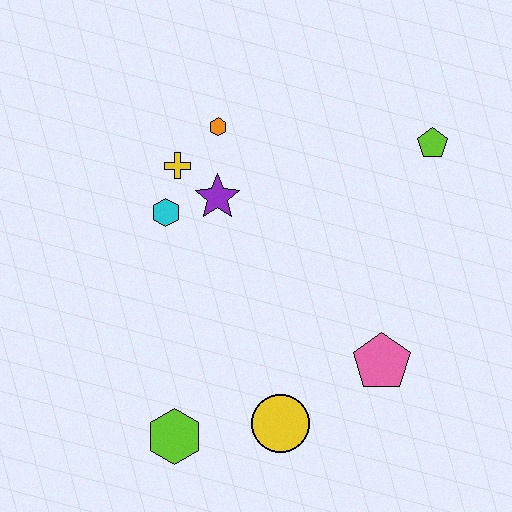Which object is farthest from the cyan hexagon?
The lime pentagon is farthest from the cyan hexagon.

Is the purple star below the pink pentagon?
No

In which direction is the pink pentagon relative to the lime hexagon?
The pink pentagon is to the right of the lime hexagon.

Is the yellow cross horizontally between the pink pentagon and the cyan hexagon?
Yes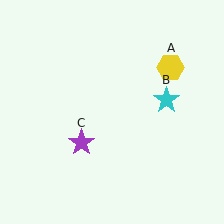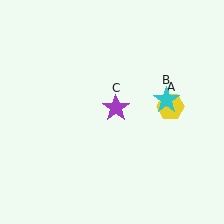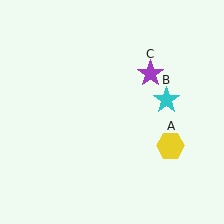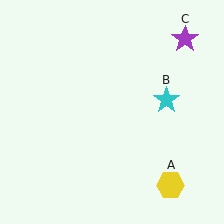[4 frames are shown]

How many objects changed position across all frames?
2 objects changed position: yellow hexagon (object A), purple star (object C).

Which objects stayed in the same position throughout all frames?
Cyan star (object B) remained stationary.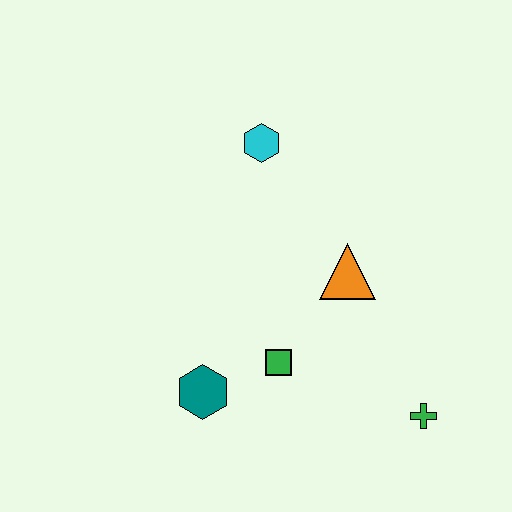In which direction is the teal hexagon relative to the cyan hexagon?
The teal hexagon is below the cyan hexagon.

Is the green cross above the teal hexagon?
No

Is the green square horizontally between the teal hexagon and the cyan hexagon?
No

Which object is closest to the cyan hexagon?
The orange triangle is closest to the cyan hexagon.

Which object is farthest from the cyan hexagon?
The green cross is farthest from the cyan hexagon.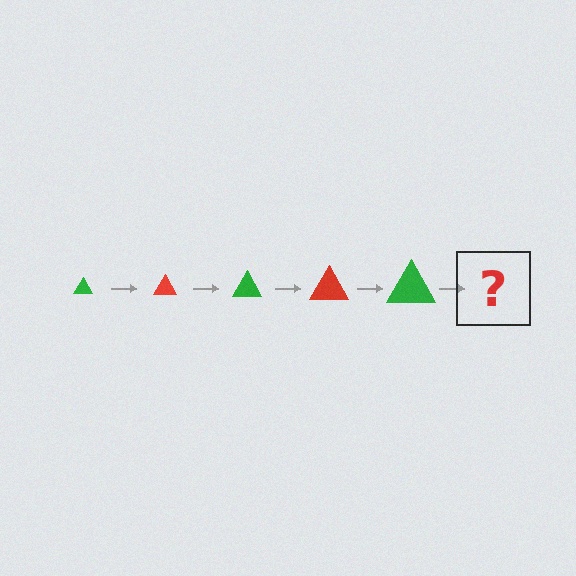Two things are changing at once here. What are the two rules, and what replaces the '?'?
The two rules are that the triangle grows larger each step and the color cycles through green and red. The '?' should be a red triangle, larger than the previous one.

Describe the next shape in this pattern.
It should be a red triangle, larger than the previous one.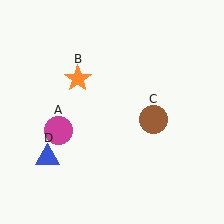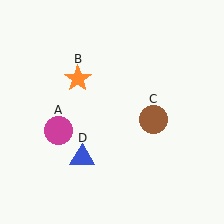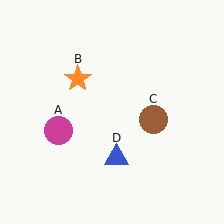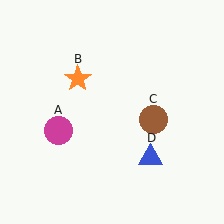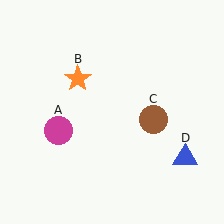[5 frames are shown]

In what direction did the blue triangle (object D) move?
The blue triangle (object D) moved right.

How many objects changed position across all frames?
1 object changed position: blue triangle (object D).